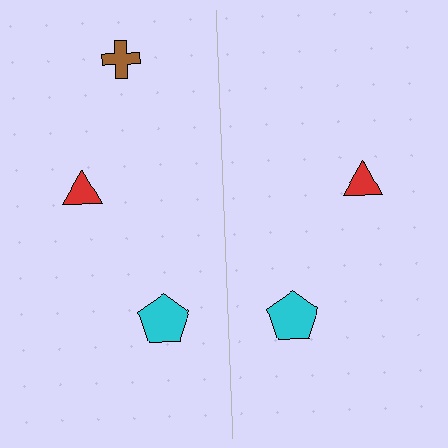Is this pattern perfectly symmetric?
No, the pattern is not perfectly symmetric. A brown cross is missing from the right side.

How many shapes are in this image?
There are 5 shapes in this image.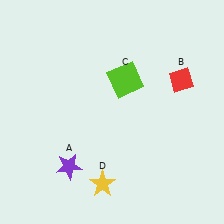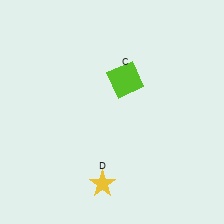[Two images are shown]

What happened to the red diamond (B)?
The red diamond (B) was removed in Image 2. It was in the top-right area of Image 1.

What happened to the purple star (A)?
The purple star (A) was removed in Image 2. It was in the bottom-left area of Image 1.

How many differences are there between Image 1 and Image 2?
There are 2 differences between the two images.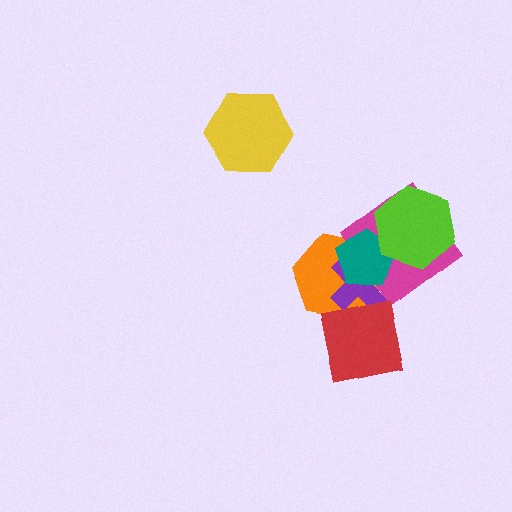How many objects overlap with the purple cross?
4 objects overlap with the purple cross.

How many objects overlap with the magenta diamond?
4 objects overlap with the magenta diamond.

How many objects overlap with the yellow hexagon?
0 objects overlap with the yellow hexagon.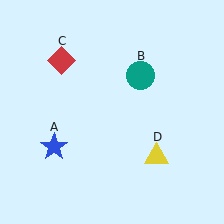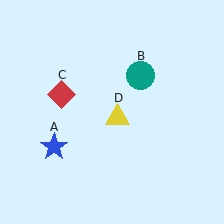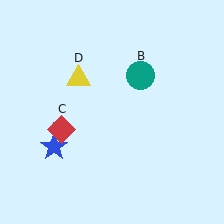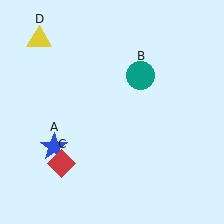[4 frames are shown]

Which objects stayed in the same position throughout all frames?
Blue star (object A) and teal circle (object B) remained stationary.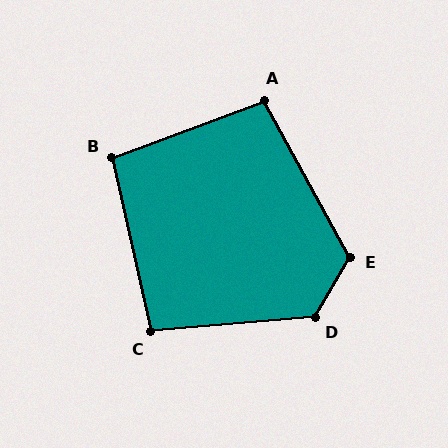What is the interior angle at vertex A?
Approximately 98 degrees (obtuse).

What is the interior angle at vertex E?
Approximately 121 degrees (obtuse).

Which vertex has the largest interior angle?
D, at approximately 125 degrees.